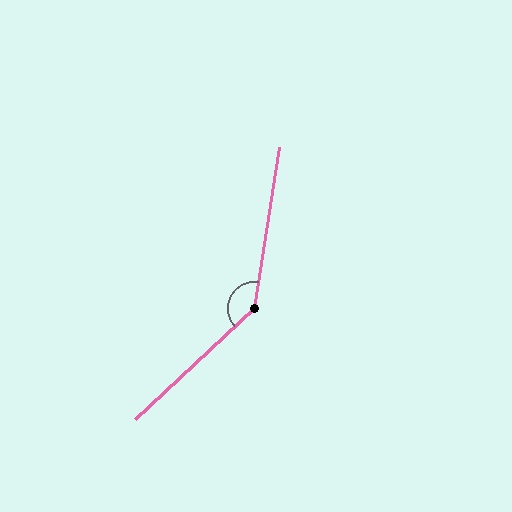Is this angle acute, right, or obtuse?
It is obtuse.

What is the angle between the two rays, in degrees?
Approximately 142 degrees.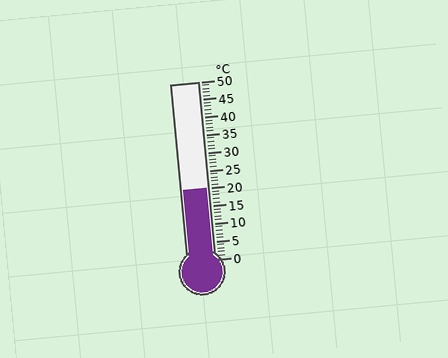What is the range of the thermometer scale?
The thermometer scale ranges from 0°C to 50°C.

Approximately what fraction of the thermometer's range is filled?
The thermometer is filled to approximately 40% of its range.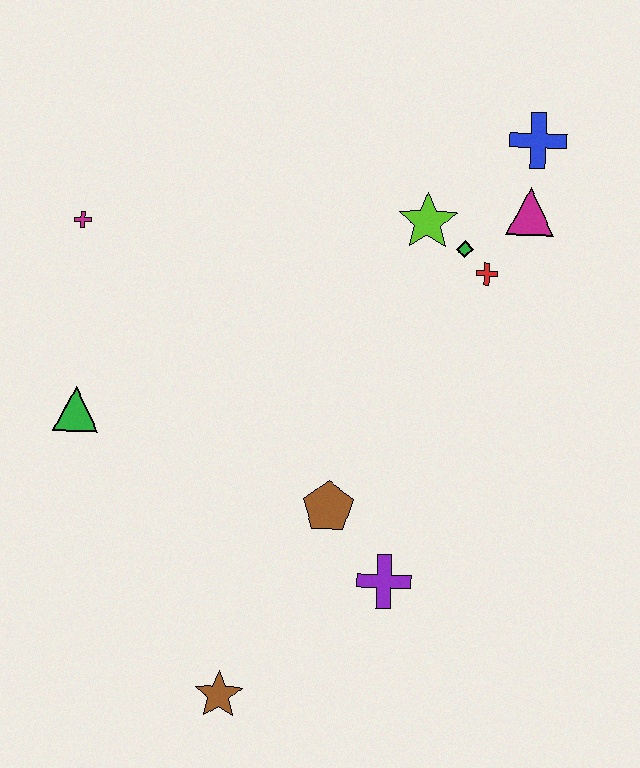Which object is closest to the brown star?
The purple cross is closest to the brown star.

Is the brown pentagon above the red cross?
No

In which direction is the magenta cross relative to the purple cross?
The magenta cross is above the purple cross.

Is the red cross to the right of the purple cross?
Yes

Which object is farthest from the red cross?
The brown star is farthest from the red cross.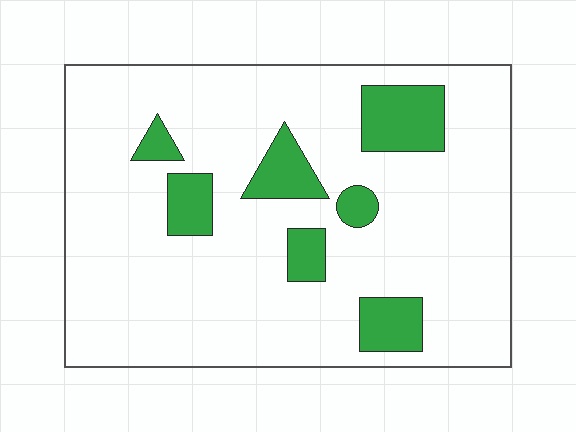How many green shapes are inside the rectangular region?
7.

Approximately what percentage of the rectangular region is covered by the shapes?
Approximately 15%.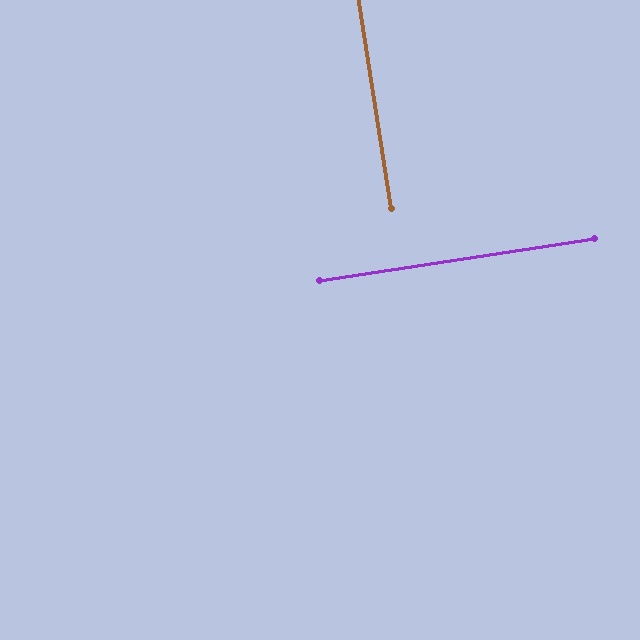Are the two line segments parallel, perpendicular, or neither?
Perpendicular — they meet at approximately 90°.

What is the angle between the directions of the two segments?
Approximately 90 degrees.